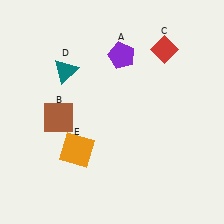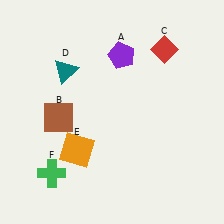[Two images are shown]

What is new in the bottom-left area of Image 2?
A green cross (F) was added in the bottom-left area of Image 2.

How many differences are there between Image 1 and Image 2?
There is 1 difference between the two images.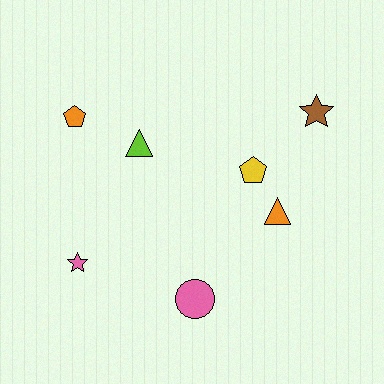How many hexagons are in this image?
There are no hexagons.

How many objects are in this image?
There are 7 objects.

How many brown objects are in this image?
There is 1 brown object.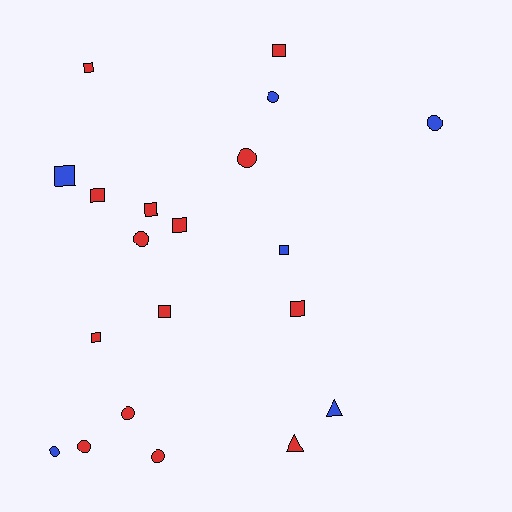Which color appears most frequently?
Red, with 14 objects.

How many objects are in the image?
There are 20 objects.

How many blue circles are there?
There are 3 blue circles.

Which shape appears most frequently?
Square, with 10 objects.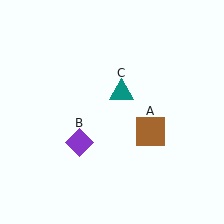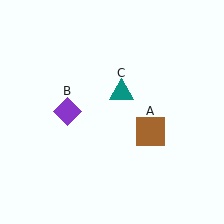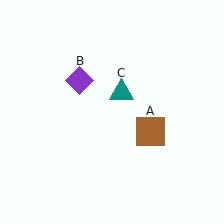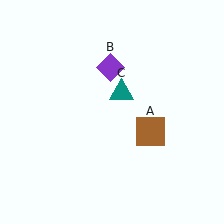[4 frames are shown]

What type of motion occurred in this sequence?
The purple diamond (object B) rotated clockwise around the center of the scene.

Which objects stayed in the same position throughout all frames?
Brown square (object A) and teal triangle (object C) remained stationary.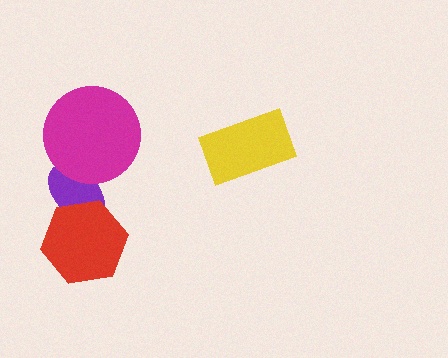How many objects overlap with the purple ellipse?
2 objects overlap with the purple ellipse.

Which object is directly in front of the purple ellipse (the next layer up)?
The magenta circle is directly in front of the purple ellipse.